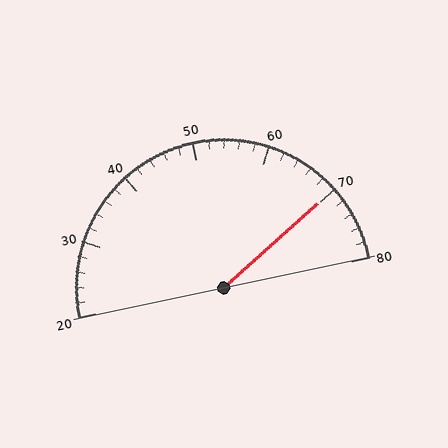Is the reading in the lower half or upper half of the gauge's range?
The reading is in the upper half of the range (20 to 80).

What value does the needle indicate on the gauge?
The needle indicates approximately 70.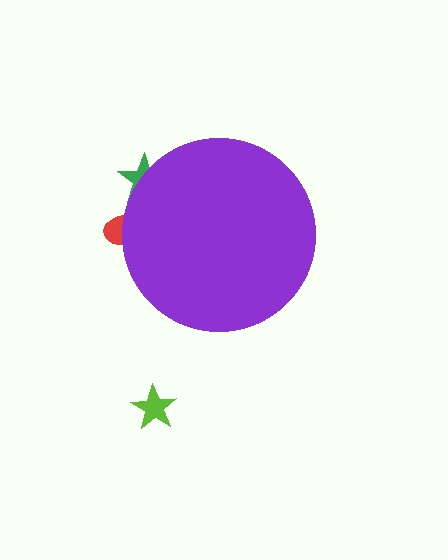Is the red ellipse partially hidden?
Yes, the red ellipse is partially hidden behind the purple circle.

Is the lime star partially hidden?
No, the lime star is fully visible.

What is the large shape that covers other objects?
A purple circle.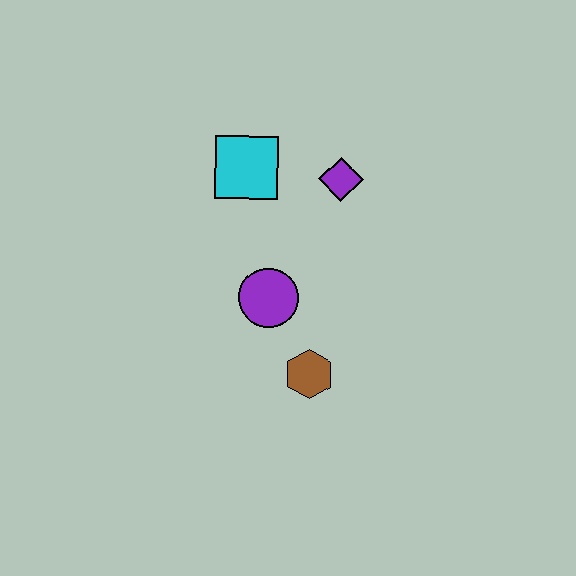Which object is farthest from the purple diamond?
The brown hexagon is farthest from the purple diamond.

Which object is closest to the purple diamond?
The cyan square is closest to the purple diamond.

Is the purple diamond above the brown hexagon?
Yes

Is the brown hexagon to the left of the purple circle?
No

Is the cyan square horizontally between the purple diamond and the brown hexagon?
No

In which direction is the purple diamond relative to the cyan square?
The purple diamond is to the right of the cyan square.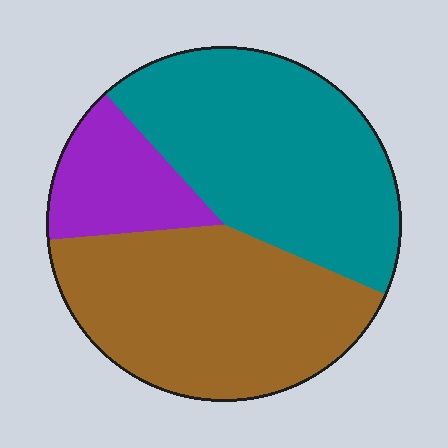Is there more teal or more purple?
Teal.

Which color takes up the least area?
Purple, at roughly 15%.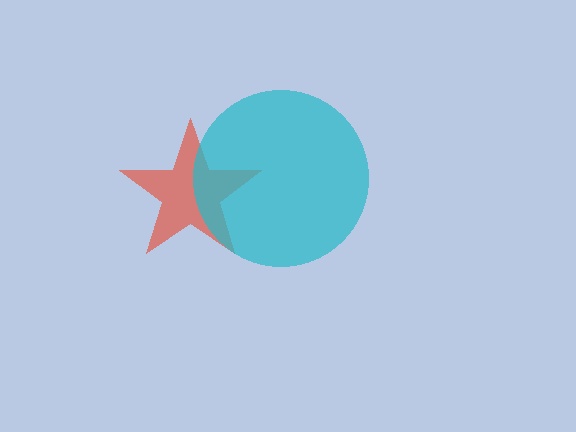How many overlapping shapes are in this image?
There are 2 overlapping shapes in the image.